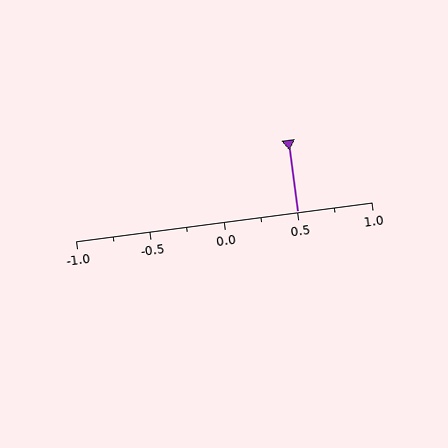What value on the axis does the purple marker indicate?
The marker indicates approximately 0.5.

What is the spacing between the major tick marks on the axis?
The major ticks are spaced 0.5 apart.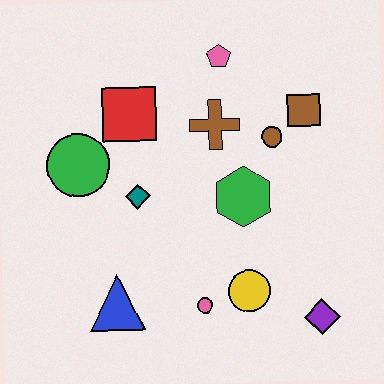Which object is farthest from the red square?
The purple diamond is farthest from the red square.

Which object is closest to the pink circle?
The yellow circle is closest to the pink circle.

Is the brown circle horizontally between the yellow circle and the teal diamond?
No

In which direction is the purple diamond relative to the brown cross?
The purple diamond is below the brown cross.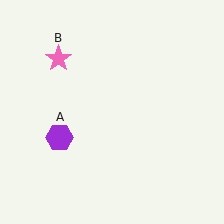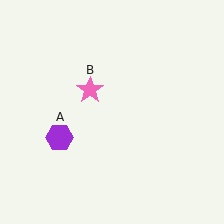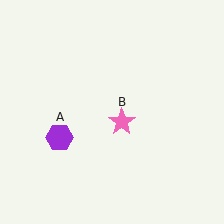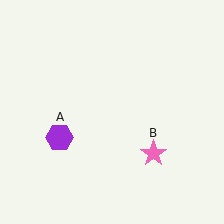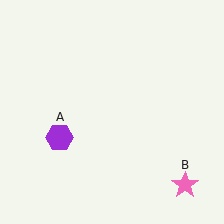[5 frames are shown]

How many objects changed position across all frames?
1 object changed position: pink star (object B).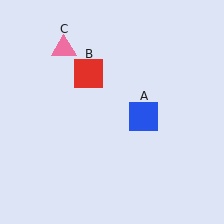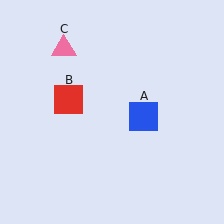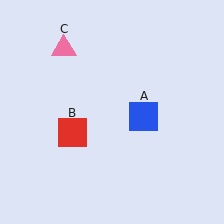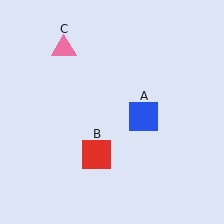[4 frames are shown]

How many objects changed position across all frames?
1 object changed position: red square (object B).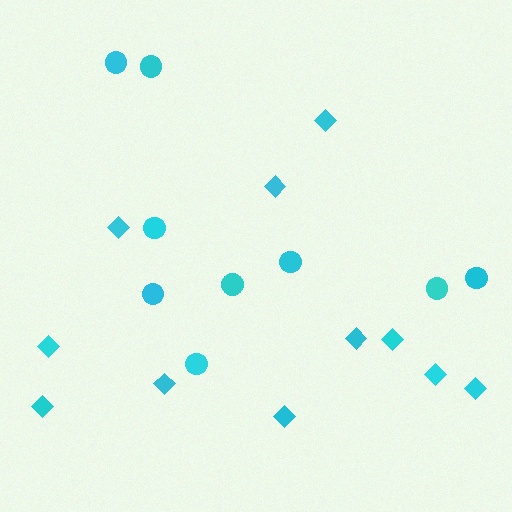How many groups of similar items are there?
There are 2 groups: one group of circles (9) and one group of diamonds (11).